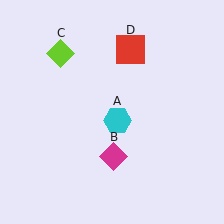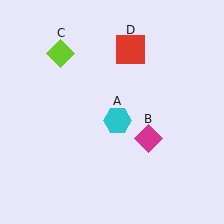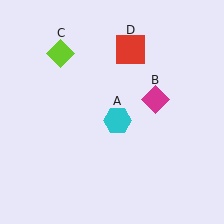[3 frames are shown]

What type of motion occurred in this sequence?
The magenta diamond (object B) rotated counterclockwise around the center of the scene.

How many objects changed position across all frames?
1 object changed position: magenta diamond (object B).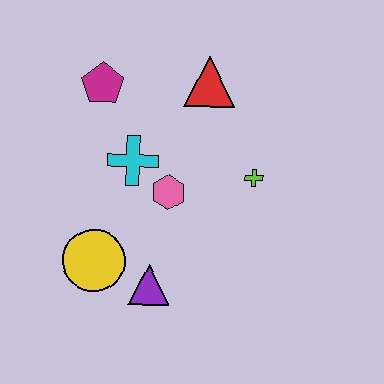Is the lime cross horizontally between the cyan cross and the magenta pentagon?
No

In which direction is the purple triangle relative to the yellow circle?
The purple triangle is to the right of the yellow circle.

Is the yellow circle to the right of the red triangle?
No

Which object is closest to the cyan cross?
The pink hexagon is closest to the cyan cross.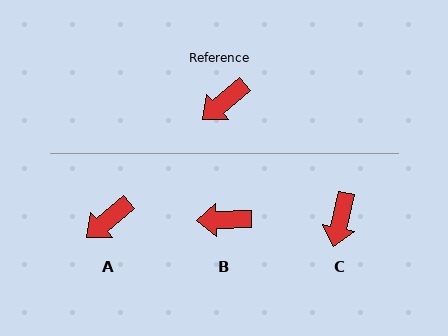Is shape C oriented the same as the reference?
No, it is off by about 37 degrees.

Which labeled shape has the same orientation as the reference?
A.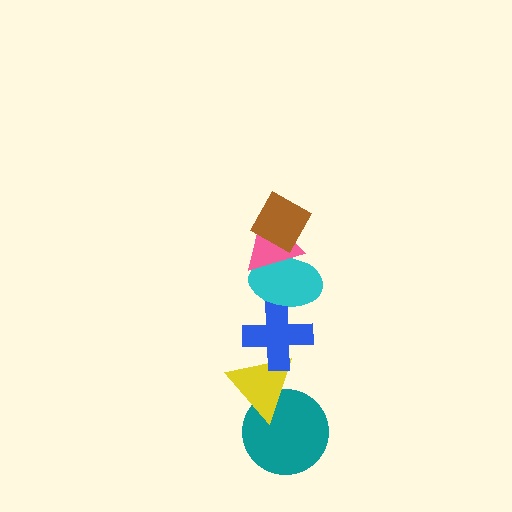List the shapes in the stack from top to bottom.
From top to bottom: the brown diamond, the pink triangle, the cyan ellipse, the blue cross, the yellow triangle, the teal circle.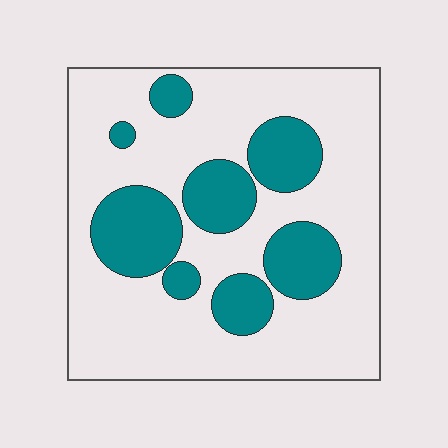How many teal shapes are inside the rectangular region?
8.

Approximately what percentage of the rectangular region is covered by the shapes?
Approximately 25%.